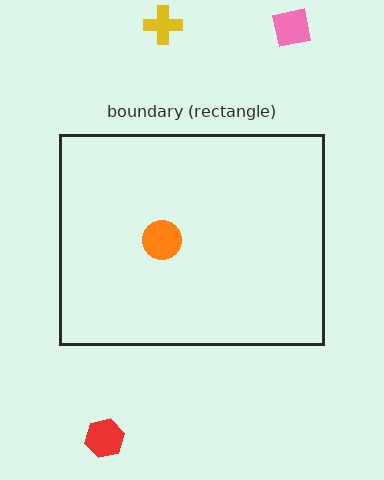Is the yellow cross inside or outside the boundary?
Outside.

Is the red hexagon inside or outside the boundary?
Outside.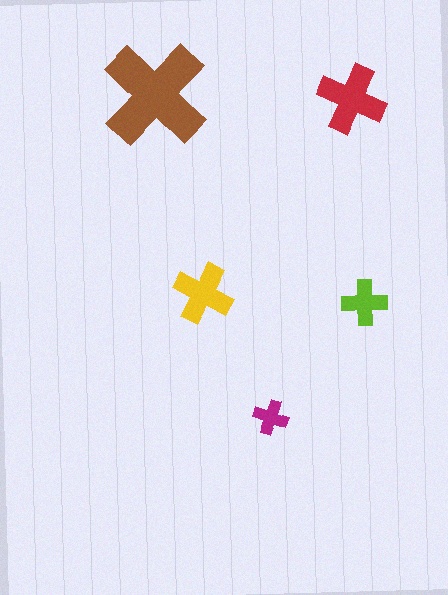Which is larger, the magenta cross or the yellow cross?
The yellow one.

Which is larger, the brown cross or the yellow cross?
The brown one.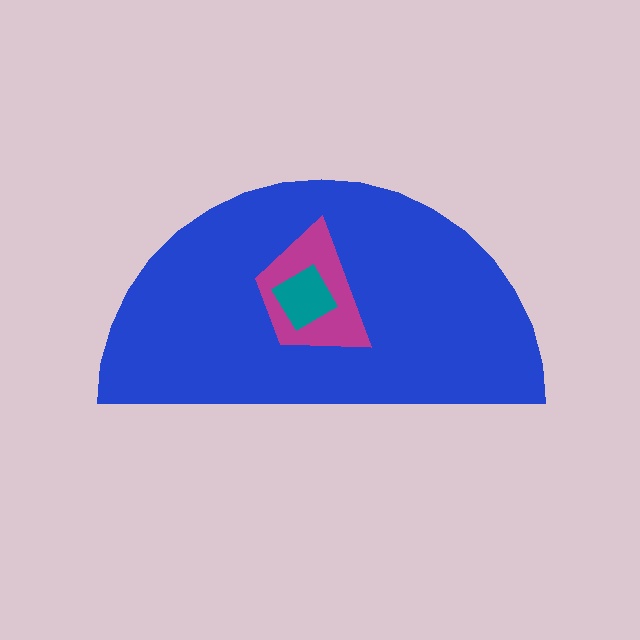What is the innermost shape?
The teal diamond.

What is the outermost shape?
The blue semicircle.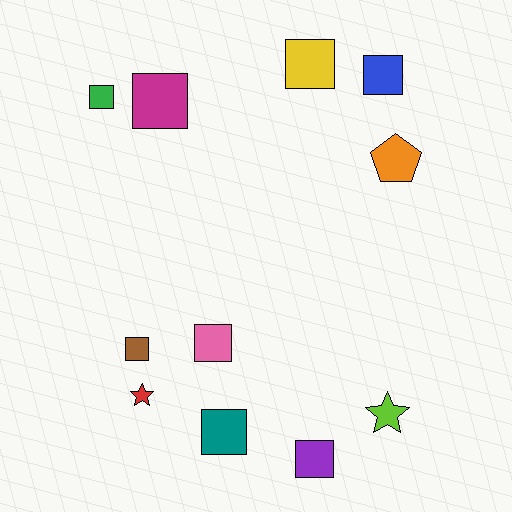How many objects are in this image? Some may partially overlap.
There are 11 objects.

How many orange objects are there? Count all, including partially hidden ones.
There is 1 orange object.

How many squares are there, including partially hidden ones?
There are 8 squares.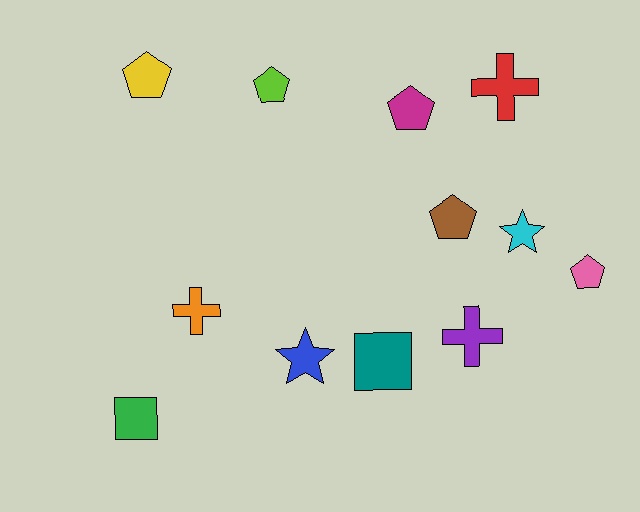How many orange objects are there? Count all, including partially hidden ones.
There is 1 orange object.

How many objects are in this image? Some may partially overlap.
There are 12 objects.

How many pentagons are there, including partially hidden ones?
There are 5 pentagons.